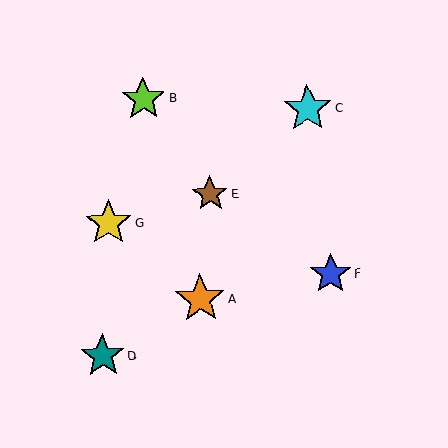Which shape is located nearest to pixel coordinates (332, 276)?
The blue star (labeled F) at (331, 274) is nearest to that location.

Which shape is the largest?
The orange star (labeled A) is the largest.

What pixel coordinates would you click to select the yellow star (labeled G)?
Click at (109, 223) to select the yellow star G.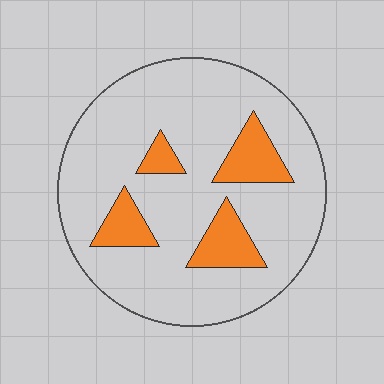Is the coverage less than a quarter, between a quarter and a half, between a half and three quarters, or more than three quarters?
Less than a quarter.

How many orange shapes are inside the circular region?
4.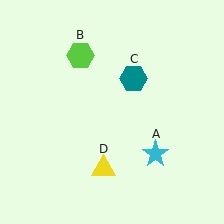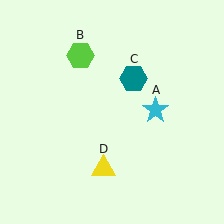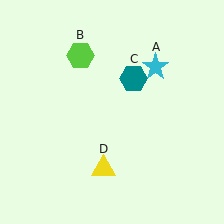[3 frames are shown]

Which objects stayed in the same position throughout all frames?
Lime hexagon (object B) and teal hexagon (object C) and yellow triangle (object D) remained stationary.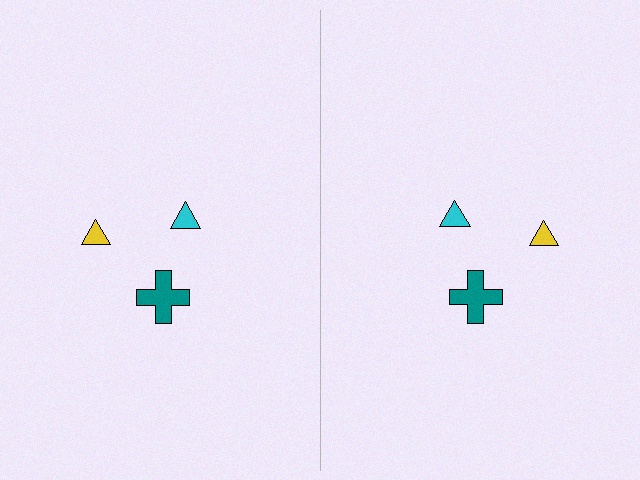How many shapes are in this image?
There are 6 shapes in this image.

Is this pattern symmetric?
Yes, this pattern has bilateral (reflection) symmetry.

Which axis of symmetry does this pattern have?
The pattern has a vertical axis of symmetry running through the center of the image.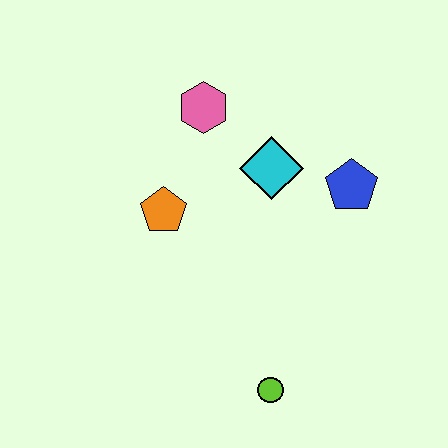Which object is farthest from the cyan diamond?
The lime circle is farthest from the cyan diamond.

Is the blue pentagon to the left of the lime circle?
No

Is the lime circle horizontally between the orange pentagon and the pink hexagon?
No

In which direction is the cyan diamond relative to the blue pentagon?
The cyan diamond is to the left of the blue pentagon.